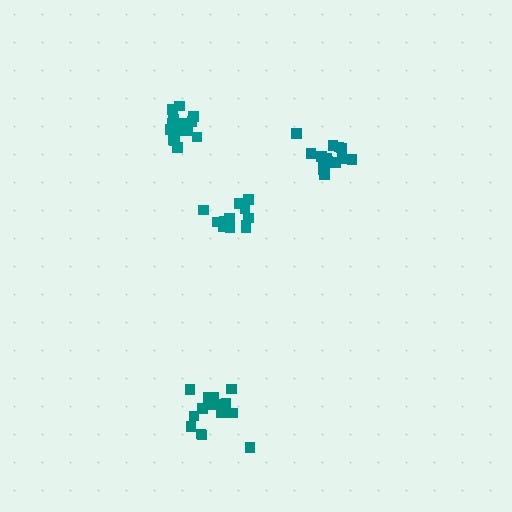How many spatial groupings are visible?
There are 4 spatial groupings.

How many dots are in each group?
Group 1: 13 dots, Group 2: 14 dots, Group 3: 17 dots, Group 4: 16 dots (60 total).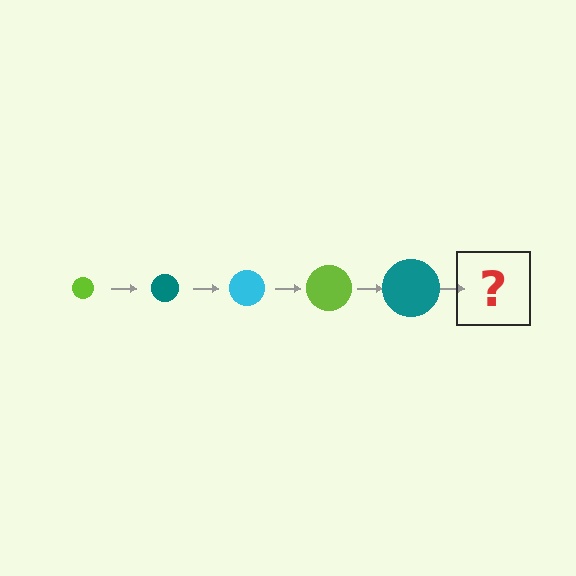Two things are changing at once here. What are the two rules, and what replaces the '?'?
The two rules are that the circle grows larger each step and the color cycles through lime, teal, and cyan. The '?' should be a cyan circle, larger than the previous one.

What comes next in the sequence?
The next element should be a cyan circle, larger than the previous one.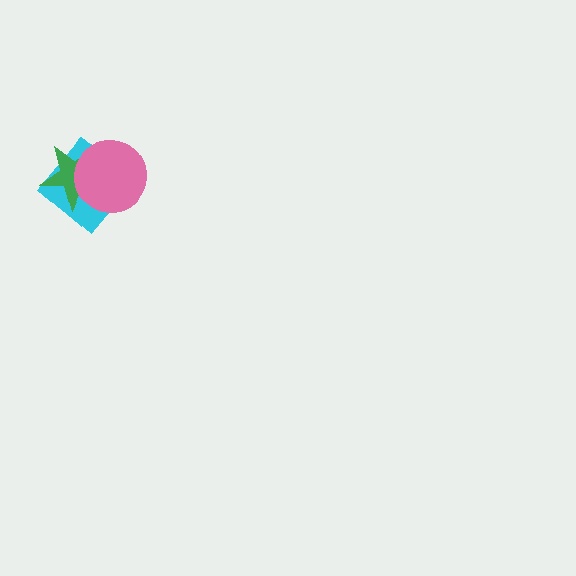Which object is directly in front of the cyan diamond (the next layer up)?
The green star is directly in front of the cyan diamond.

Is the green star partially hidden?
Yes, it is partially covered by another shape.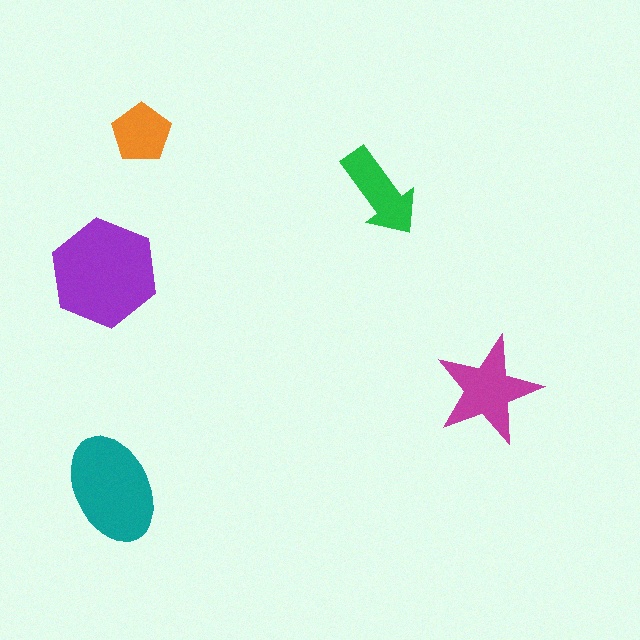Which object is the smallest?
The orange pentagon.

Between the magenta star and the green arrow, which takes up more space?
The magenta star.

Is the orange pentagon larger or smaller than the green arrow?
Smaller.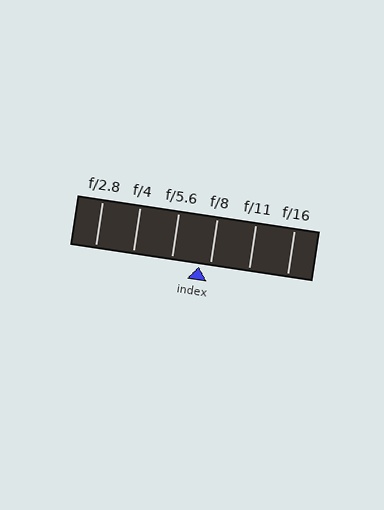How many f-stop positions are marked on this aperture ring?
There are 6 f-stop positions marked.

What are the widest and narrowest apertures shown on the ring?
The widest aperture shown is f/2.8 and the narrowest is f/16.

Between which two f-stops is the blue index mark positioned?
The index mark is between f/5.6 and f/8.